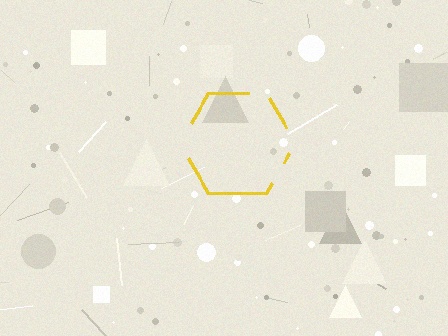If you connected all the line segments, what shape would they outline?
They would outline a hexagon.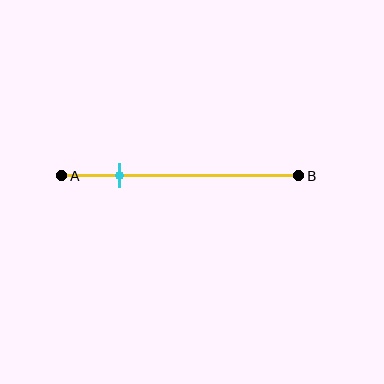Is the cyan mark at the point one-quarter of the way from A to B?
Yes, the mark is approximately at the one-quarter point.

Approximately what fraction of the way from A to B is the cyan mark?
The cyan mark is approximately 25% of the way from A to B.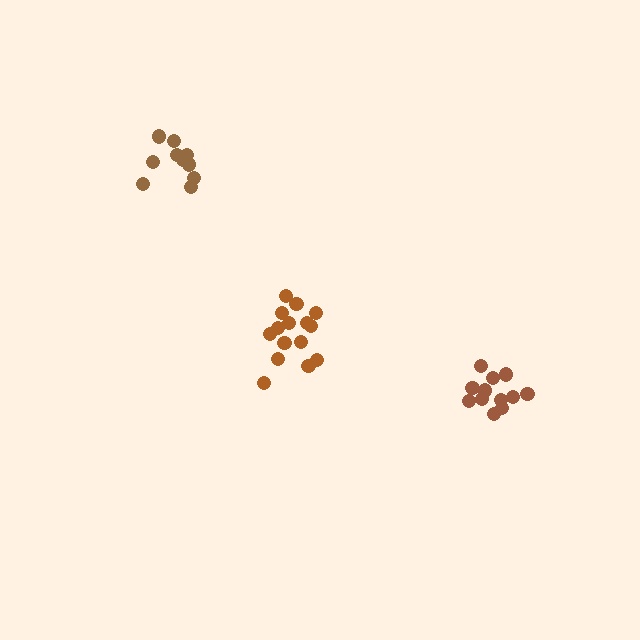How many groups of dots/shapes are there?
There are 3 groups.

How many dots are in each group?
Group 1: 10 dots, Group 2: 12 dots, Group 3: 15 dots (37 total).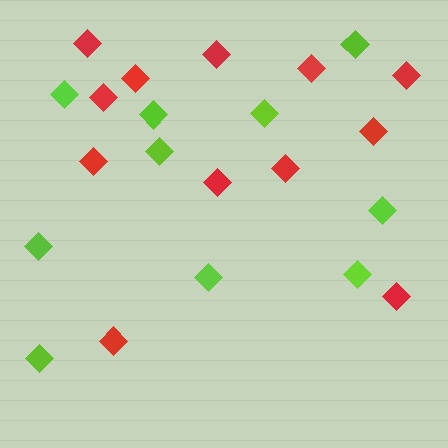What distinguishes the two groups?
There are 2 groups: one group of red diamonds (12) and one group of lime diamonds (10).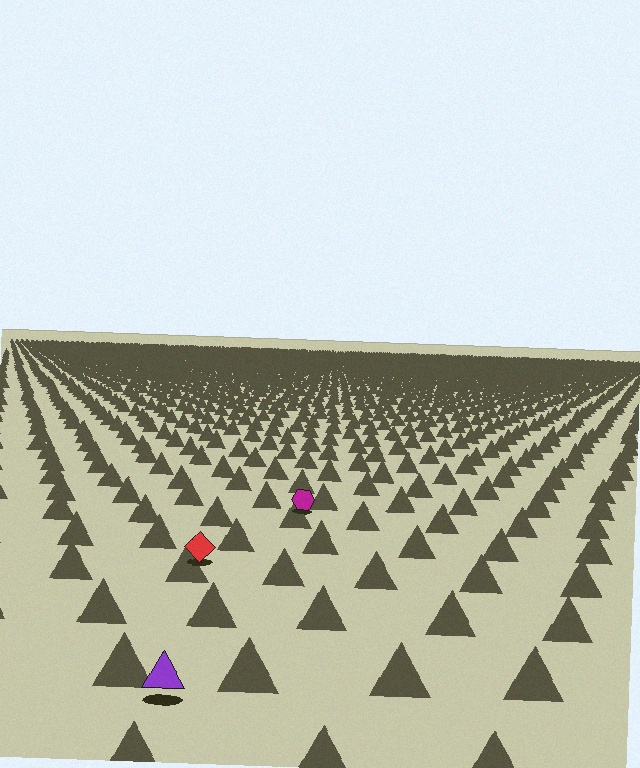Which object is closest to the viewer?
The purple triangle is closest. The texture marks near it are larger and more spread out.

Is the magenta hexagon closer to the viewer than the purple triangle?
No. The purple triangle is closer — you can tell from the texture gradient: the ground texture is coarser near it.